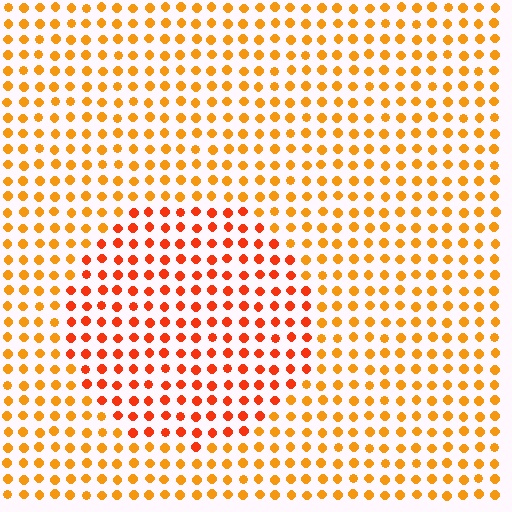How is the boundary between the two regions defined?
The boundary is defined purely by a slight shift in hue (about 27 degrees). Spacing, size, and orientation are identical on both sides.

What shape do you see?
I see a circle.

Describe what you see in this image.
The image is filled with small orange elements in a uniform arrangement. A circle-shaped region is visible where the elements are tinted to a slightly different hue, forming a subtle color boundary.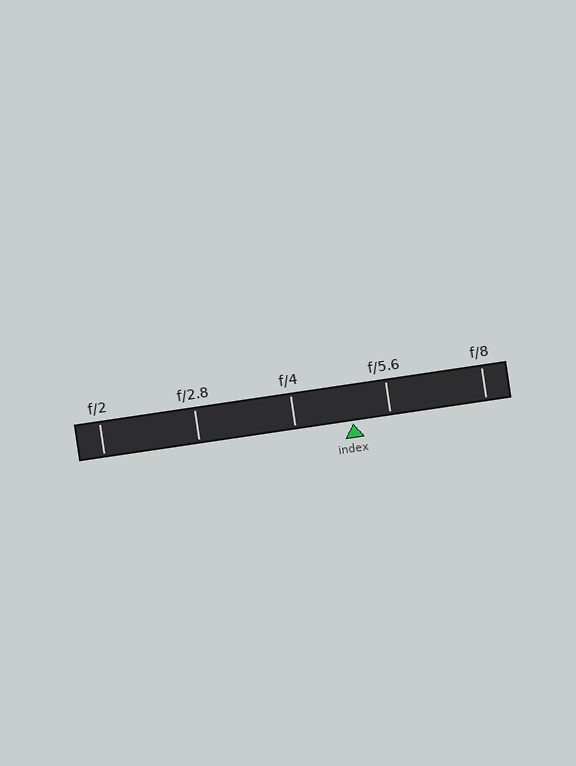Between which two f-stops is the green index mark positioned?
The index mark is between f/4 and f/5.6.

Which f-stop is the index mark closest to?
The index mark is closest to f/5.6.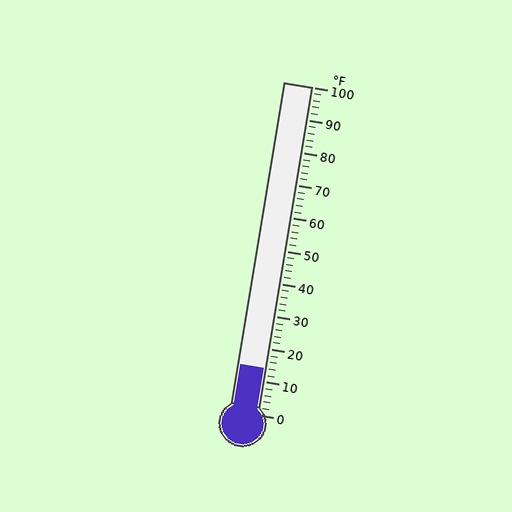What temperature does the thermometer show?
The thermometer shows approximately 14°F.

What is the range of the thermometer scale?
The thermometer scale ranges from 0°F to 100°F.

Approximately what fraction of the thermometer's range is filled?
The thermometer is filled to approximately 15% of its range.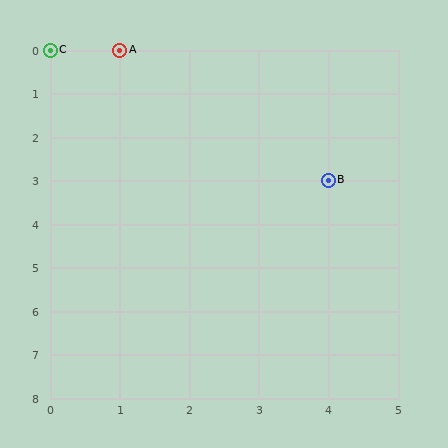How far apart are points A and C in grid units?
Points A and C are 1 column apart.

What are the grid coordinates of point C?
Point C is at grid coordinates (0, 0).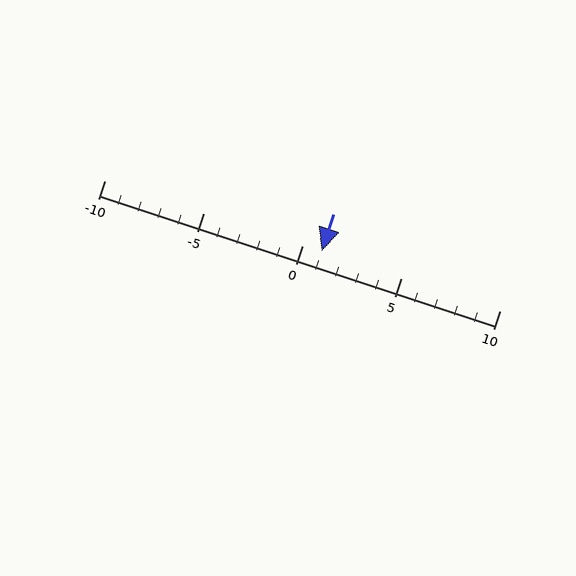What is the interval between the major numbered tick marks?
The major tick marks are spaced 5 units apart.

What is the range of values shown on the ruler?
The ruler shows values from -10 to 10.